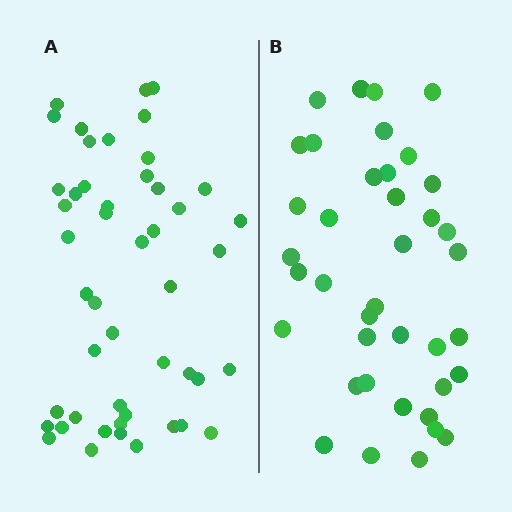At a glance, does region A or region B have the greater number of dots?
Region A (the left region) has more dots.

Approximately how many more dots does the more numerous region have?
Region A has roughly 8 or so more dots than region B.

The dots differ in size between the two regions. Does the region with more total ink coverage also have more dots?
No. Region B has more total ink coverage because its dots are larger, but region A actually contains more individual dots. Total area can be misleading — the number of items is what matters here.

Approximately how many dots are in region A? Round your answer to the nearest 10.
About 50 dots. (The exact count is 48, which rounds to 50.)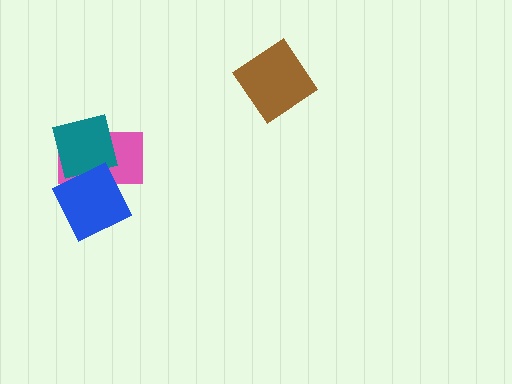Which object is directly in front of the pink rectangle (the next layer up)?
The teal square is directly in front of the pink rectangle.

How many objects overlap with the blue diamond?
2 objects overlap with the blue diamond.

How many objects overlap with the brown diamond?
0 objects overlap with the brown diamond.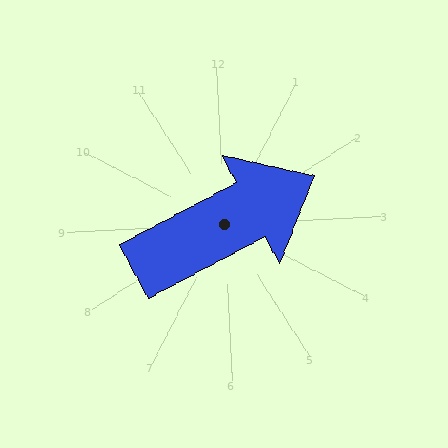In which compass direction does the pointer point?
Northeast.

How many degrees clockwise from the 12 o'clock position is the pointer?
Approximately 65 degrees.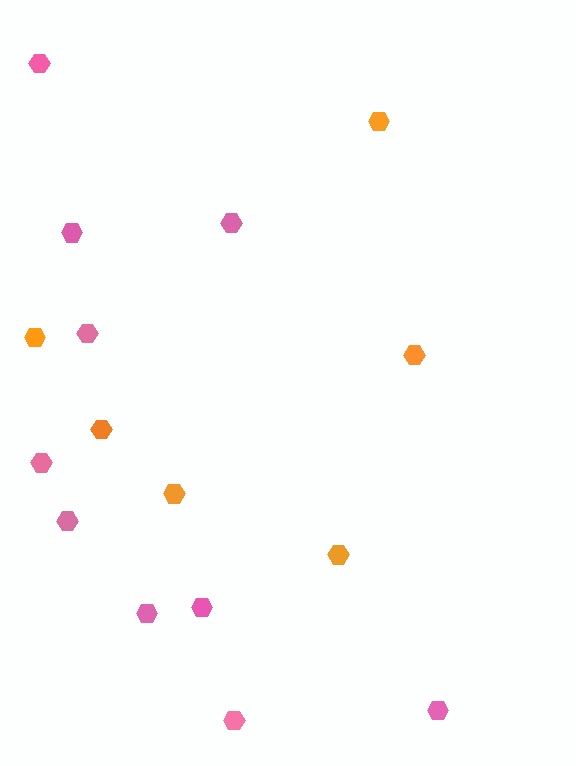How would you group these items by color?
There are 2 groups: one group of pink hexagons (10) and one group of orange hexagons (6).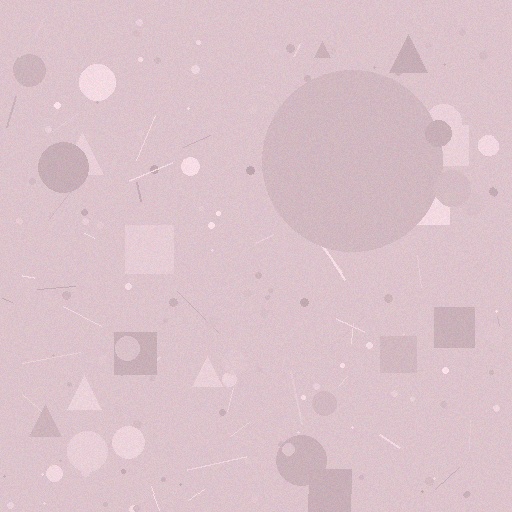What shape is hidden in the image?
A circle is hidden in the image.